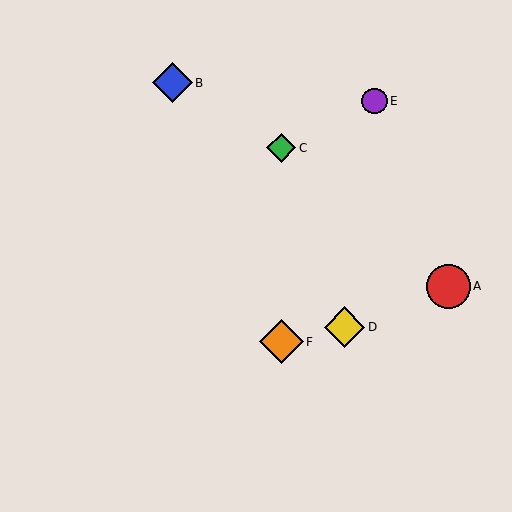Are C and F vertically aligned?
Yes, both are at x≈281.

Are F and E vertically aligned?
No, F is at x≈281 and E is at x≈374.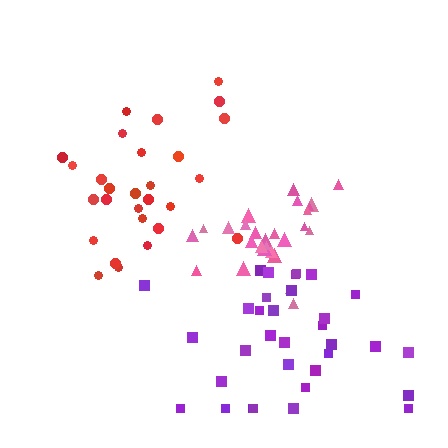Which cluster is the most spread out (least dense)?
Purple.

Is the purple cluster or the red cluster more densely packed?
Red.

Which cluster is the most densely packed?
Pink.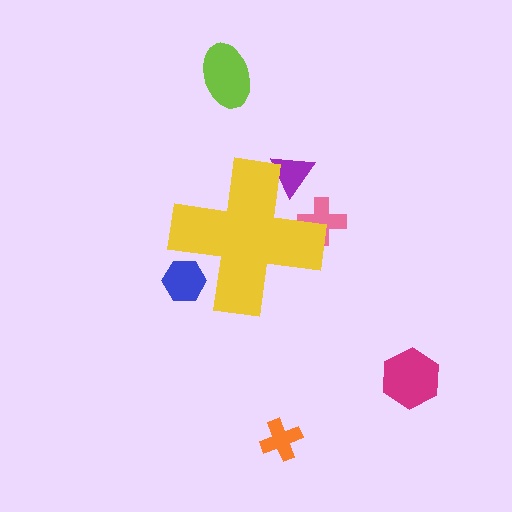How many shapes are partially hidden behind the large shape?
3 shapes are partially hidden.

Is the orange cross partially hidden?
No, the orange cross is fully visible.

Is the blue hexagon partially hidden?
Yes, the blue hexagon is partially hidden behind the yellow cross.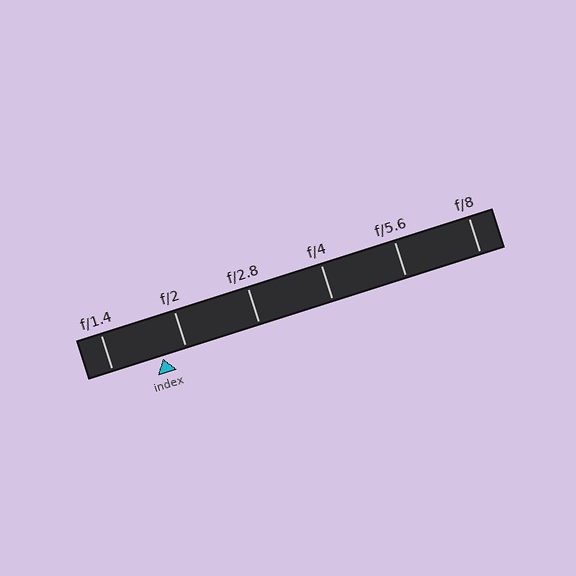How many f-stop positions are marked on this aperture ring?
There are 6 f-stop positions marked.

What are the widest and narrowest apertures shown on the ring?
The widest aperture shown is f/1.4 and the narrowest is f/8.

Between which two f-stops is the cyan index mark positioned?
The index mark is between f/1.4 and f/2.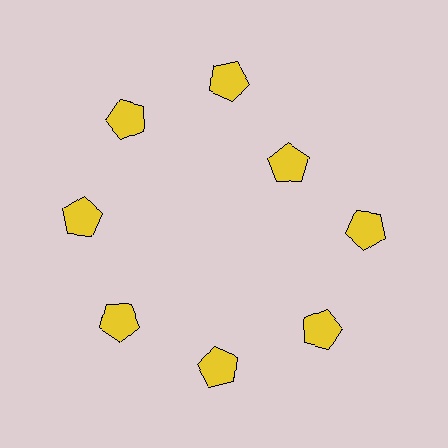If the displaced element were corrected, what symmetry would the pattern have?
It would have 8-fold rotational symmetry — the pattern would map onto itself every 45 degrees.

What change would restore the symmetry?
The symmetry would be restored by moving it outward, back onto the ring so that all 8 pentagons sit at equal angles and equal distance from the center.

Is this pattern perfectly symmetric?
No. The 8 yellow pentagons are arranged in a ring, but one element near the 2 o'clock position is pulled inward toward the center, breaking the 8-fold rotational symmetry.